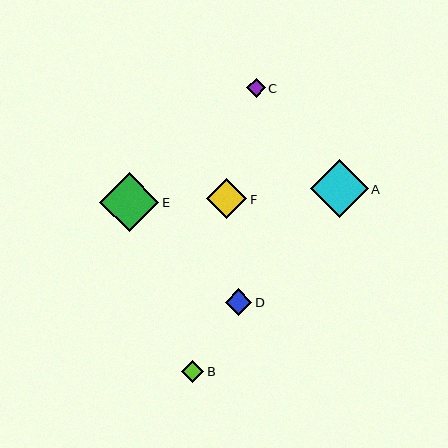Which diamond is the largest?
Diamond E is the largest with a size of approximately 59 pixels.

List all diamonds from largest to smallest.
From largest to smallest: E, A, F, D, B, C.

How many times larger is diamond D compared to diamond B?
Diamond D is approximately 1.2 times the size of diamond B.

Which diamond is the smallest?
Diamond C is the smallest with a size of approximately 19 pixels.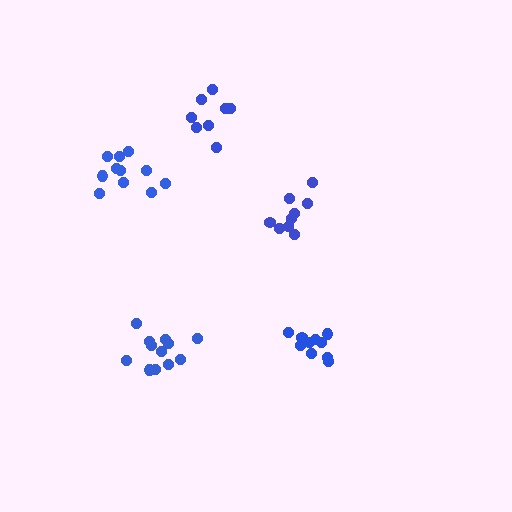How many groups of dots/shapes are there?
There are 5 groups.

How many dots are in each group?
Group 1: 8 dots, Group 2: 10 dots, Group 3: 12 dots, Group 4: 9 dots, Group 5: 11 dots (50 total).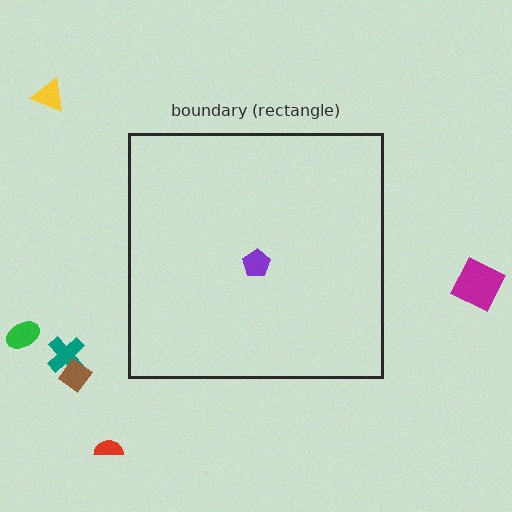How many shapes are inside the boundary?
1 inside, 6 outside.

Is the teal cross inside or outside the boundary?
Outside.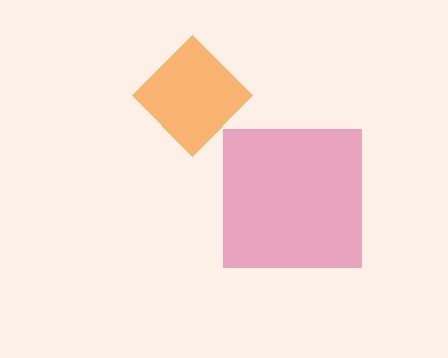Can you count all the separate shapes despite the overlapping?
Yes, there are 2 separate shapes.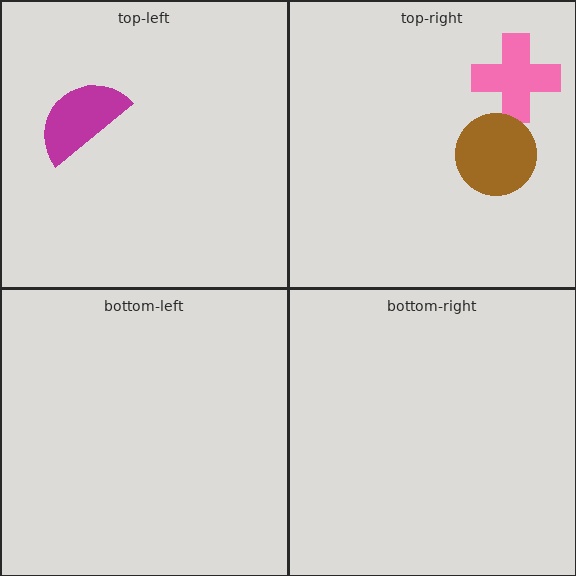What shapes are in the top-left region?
The magenta semicircle.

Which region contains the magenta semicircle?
The top-left region.